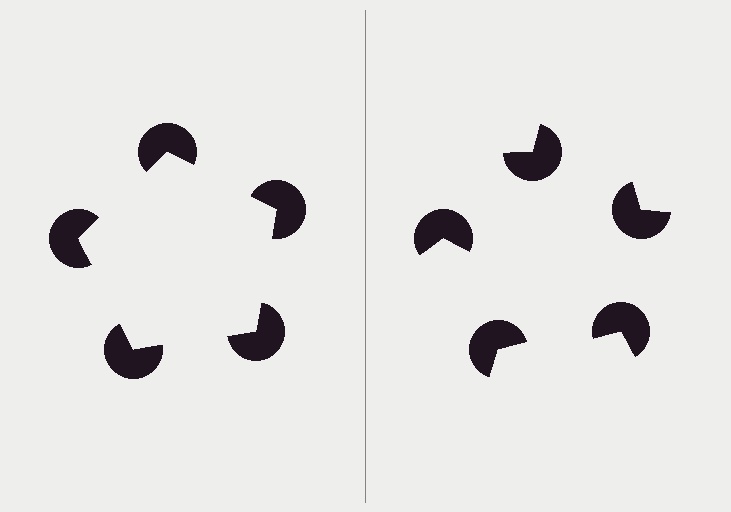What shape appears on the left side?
An illusory pentagon.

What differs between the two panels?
The pac-man discs are positioned identically on both sides; only the wedge orientations differ. On the left they align to a pentagon; on the right they are misaligned.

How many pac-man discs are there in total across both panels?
10 — 5 on each side.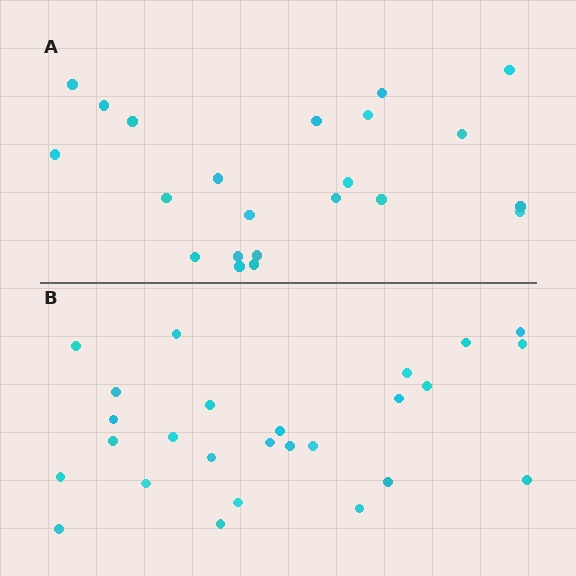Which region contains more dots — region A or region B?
Region B (the bottom region) has more dots.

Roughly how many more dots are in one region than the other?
Region B has about 4 more dots than region A.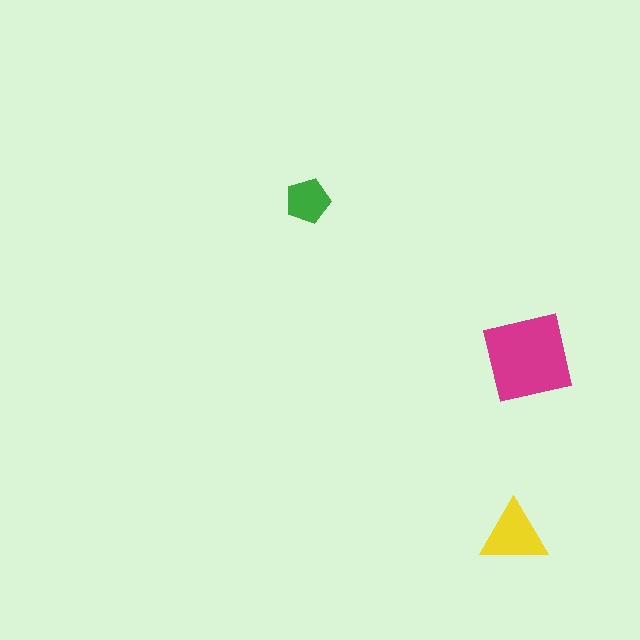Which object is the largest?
The magenta square.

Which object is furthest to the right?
The magenta square is rightmost.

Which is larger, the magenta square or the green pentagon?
The magenta square.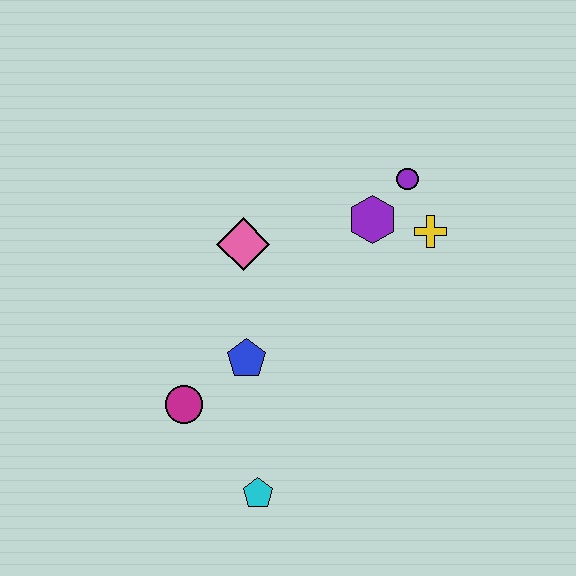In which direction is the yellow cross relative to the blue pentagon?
The yellow cross is to the right of the blue pentagon.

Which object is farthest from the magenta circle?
The purple circle is farthest from the magenta circle.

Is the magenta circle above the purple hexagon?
No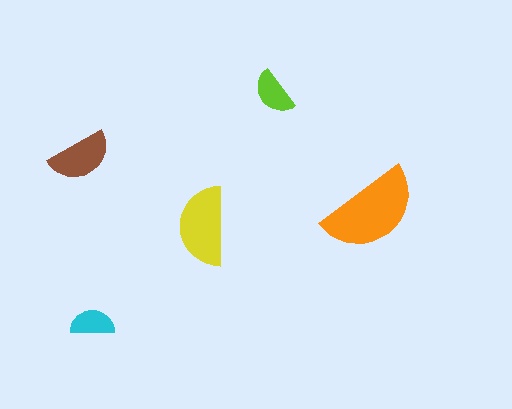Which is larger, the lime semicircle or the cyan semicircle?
The lime one.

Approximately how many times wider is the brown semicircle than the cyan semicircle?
About 1.5 times wider.